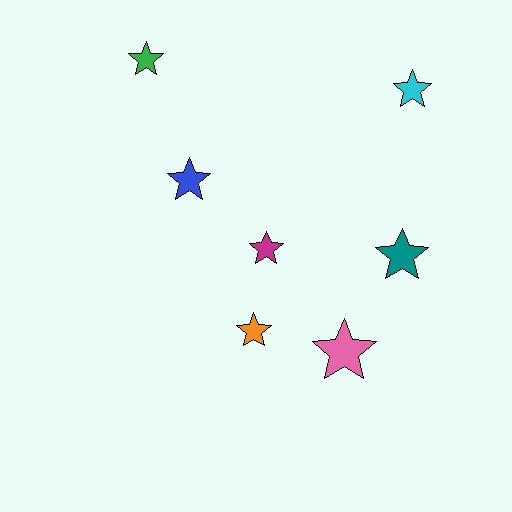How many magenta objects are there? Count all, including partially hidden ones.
There is 1 magenta object.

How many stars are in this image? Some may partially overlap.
There are 7 stars.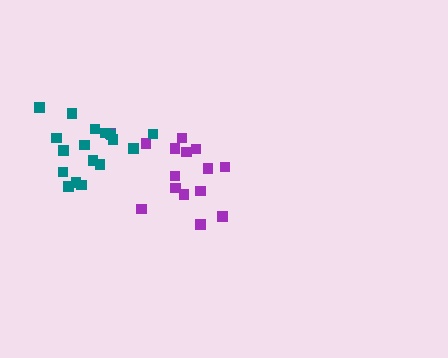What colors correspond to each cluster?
The clusters are colored: purple, teal.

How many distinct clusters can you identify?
There are 2 distinct clusters.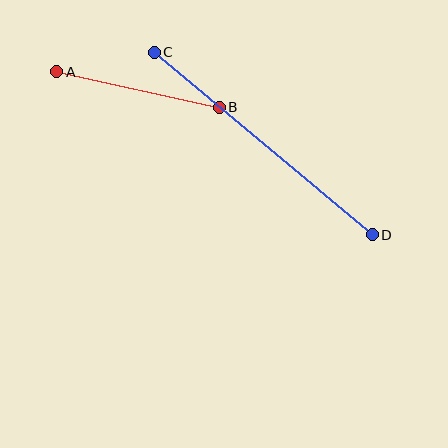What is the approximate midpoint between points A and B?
The midpoint is at approximately (138, 89) pixels.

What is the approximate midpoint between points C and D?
The midpoint is at approximately (263, 143) pixels.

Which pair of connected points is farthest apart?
Points C and D are farthest apart.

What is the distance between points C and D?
The distance is approximately 284 pixels.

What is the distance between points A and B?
The distance is approximately 166 pixels.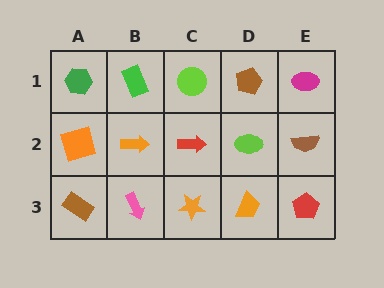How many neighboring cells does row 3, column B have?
3.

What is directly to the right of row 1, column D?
A magenta ellipse.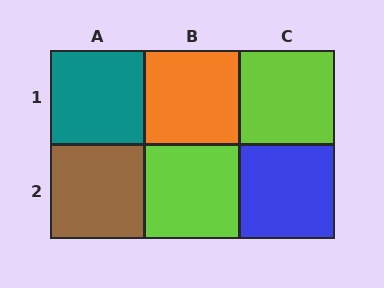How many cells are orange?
1 cell is orange.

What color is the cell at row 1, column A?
Teal.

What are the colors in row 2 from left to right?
Brown, lime, blue.